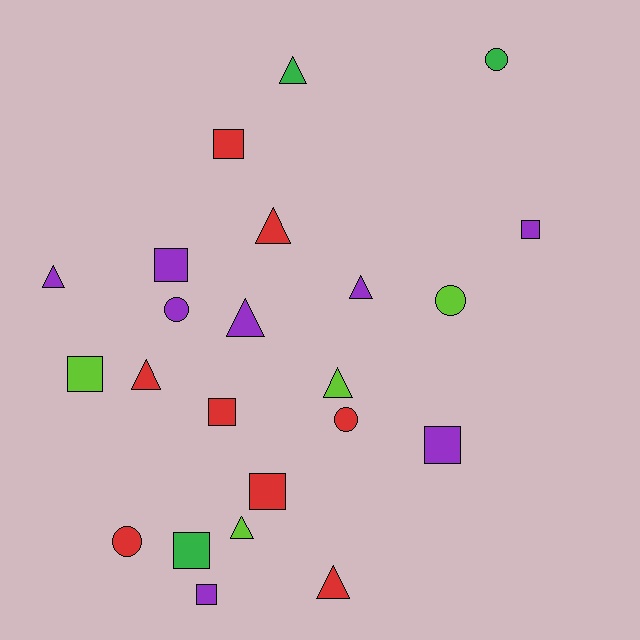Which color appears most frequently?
Red, with 8 objects.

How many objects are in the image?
There are 23 objects.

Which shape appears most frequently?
Square, with 9 objects.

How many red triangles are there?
There are 3 red triangles.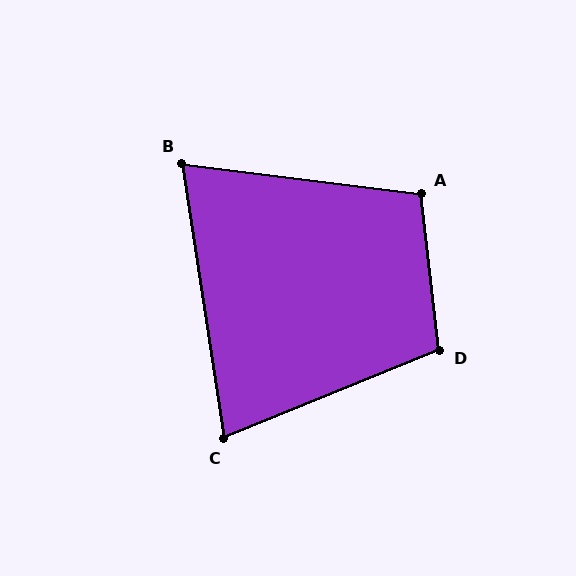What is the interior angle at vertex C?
Approximately 76 degrees (acute).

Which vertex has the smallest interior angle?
B, at approximately 74 degrees.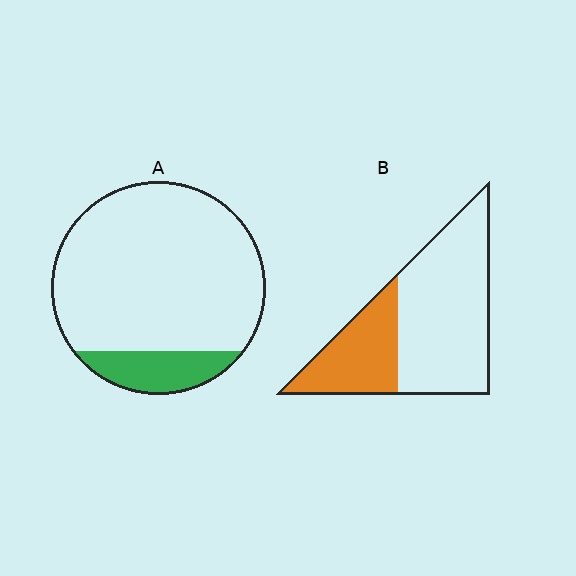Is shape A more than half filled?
No.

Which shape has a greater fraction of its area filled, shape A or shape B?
Shape B.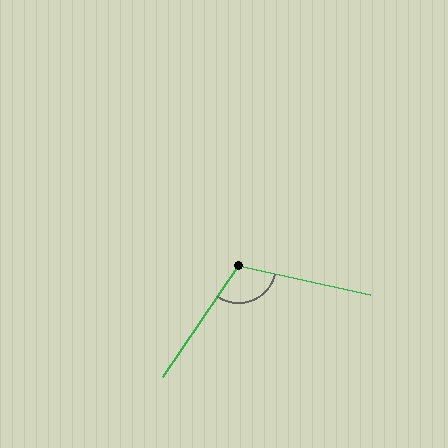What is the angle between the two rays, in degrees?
Approximately 112 degrees.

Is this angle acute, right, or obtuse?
It is obtuse.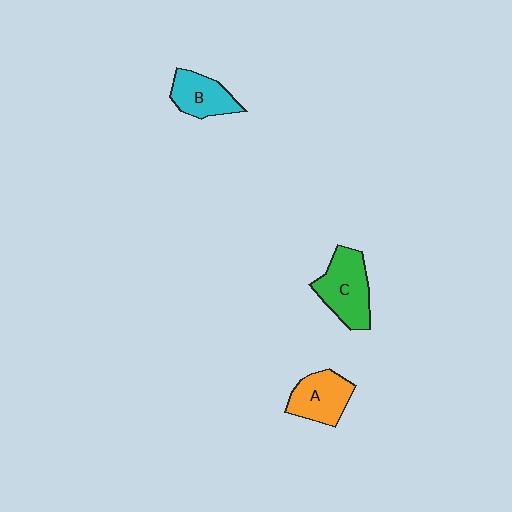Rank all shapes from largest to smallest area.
From largest to smallest: C (green), A (orange), B (cyan).